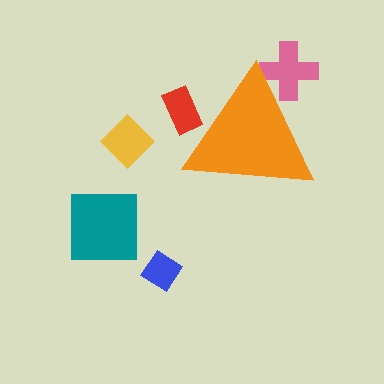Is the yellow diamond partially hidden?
No, the yellow diamond is fully visible.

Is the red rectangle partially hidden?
Yes, the red rectangle is partially hidden behind the orange triangle.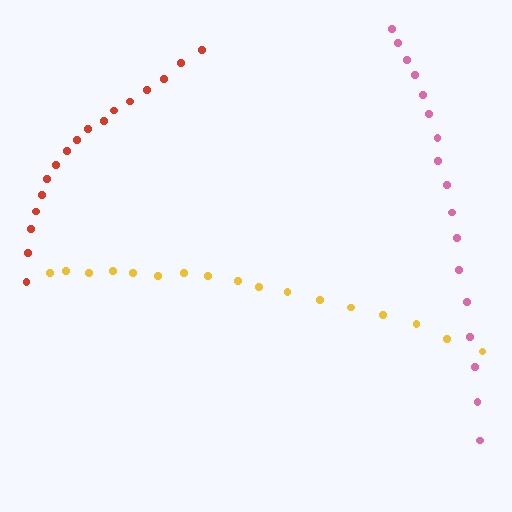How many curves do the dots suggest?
There are 3 distinct paths.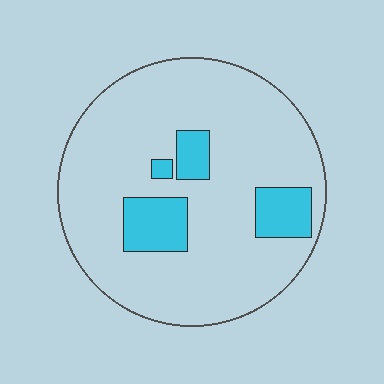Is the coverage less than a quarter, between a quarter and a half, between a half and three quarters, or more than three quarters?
Less than a quarter.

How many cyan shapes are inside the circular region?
4.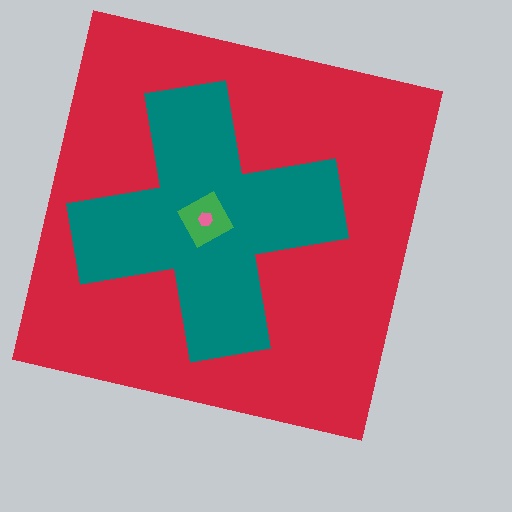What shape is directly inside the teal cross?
The green diamond.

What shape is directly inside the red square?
The teal cross.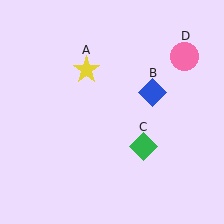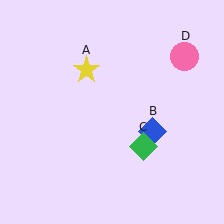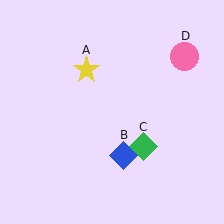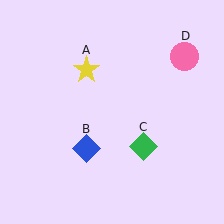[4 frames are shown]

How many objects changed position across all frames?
1 object changed position: blue diamond (object B).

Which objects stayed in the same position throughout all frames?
Yellow star (object A) and green diamond (object C) and pink circle (object D) remained stationary.